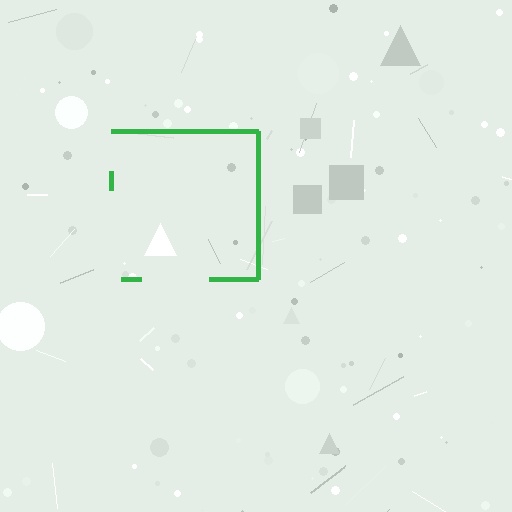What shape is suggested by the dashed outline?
The dashed outline suggests a square.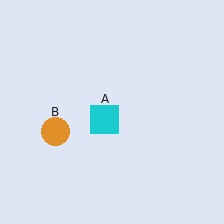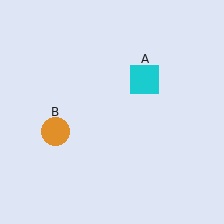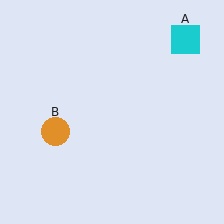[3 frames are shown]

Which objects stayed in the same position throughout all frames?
Orange circle (object B) remained stationary.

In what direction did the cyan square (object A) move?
The cyan square (object A) moved up and to the right.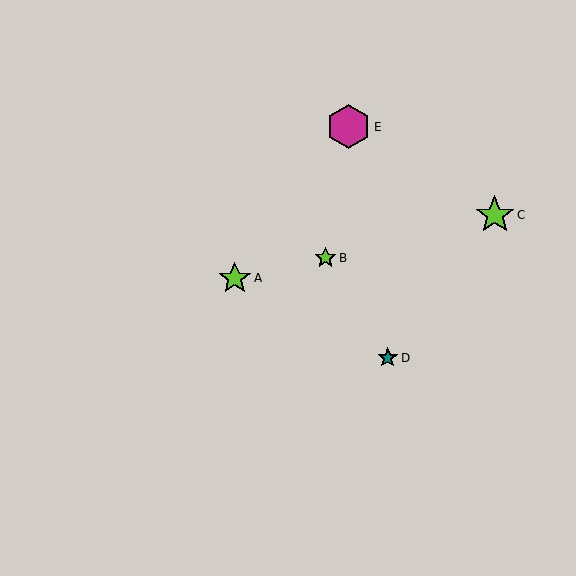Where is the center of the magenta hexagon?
The center of the magenta hexagon is at (349, 127).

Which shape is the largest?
The magenta hexagon (labeled E) is the largest.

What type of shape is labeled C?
Shape C is a lime star.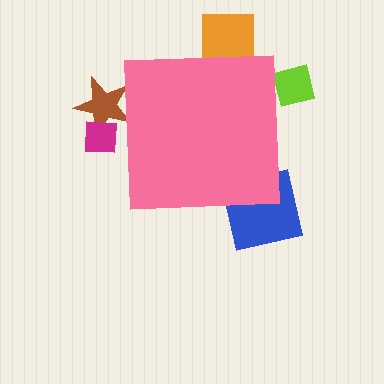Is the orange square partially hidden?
Yes, the orange square is partially hidden behind the pink square.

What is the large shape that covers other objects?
A pink square.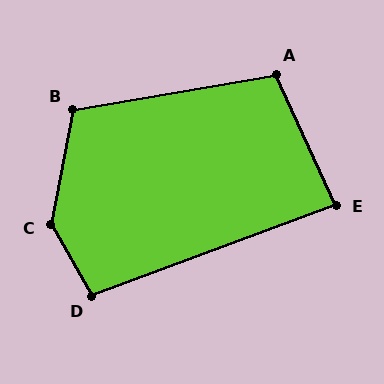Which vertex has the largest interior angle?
C, at approximately 140 degrees.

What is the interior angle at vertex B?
Approximately 111 degrees (obtuse).